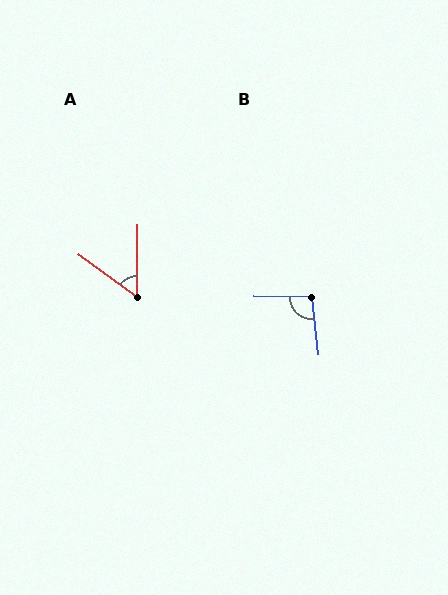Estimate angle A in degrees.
Approximately 54 degrees.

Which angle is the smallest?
A, at approximately 54 degrees.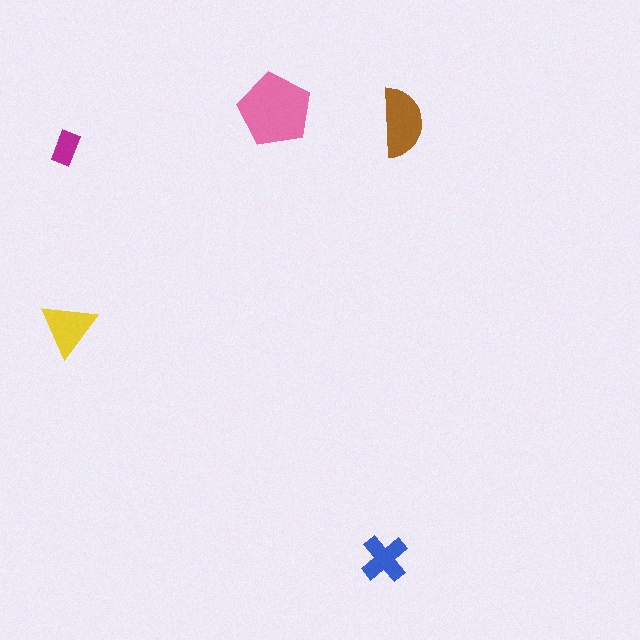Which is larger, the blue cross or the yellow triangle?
The yellow triangle.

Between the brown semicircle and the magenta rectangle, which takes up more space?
The brown semicircle.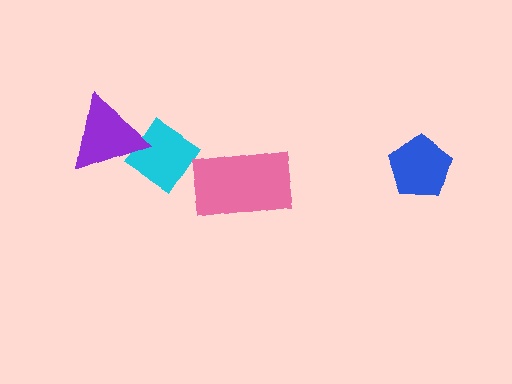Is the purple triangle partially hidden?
No, no other shape covers it.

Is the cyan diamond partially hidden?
Yes, it is partially covered by another shape.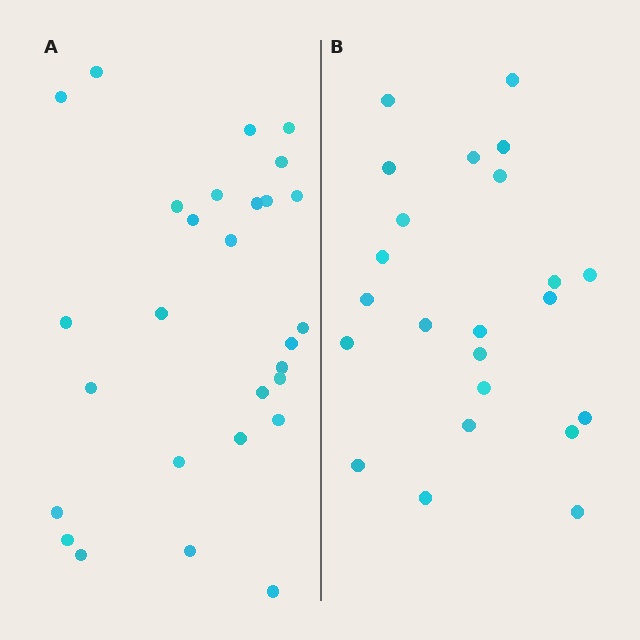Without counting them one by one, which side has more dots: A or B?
Region A (the left region) has more dots.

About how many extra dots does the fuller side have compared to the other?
Region A has about 5 more dots than region B.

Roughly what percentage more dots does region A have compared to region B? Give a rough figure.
About 20% more.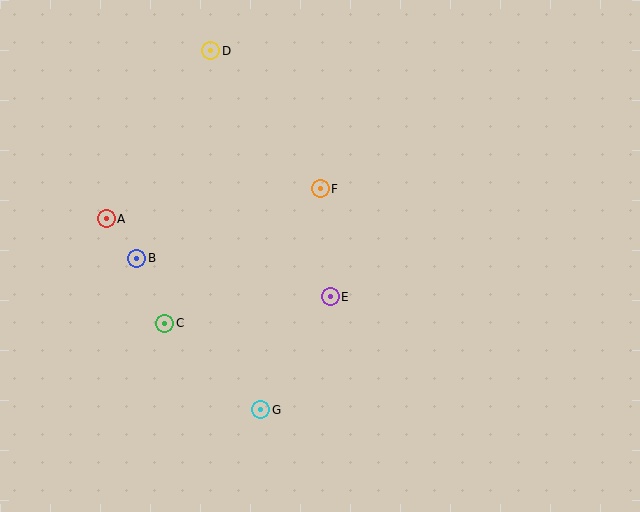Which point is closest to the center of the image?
Point E at (330, 297) is closest to the center.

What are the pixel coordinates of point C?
Point C is at (165, 323).